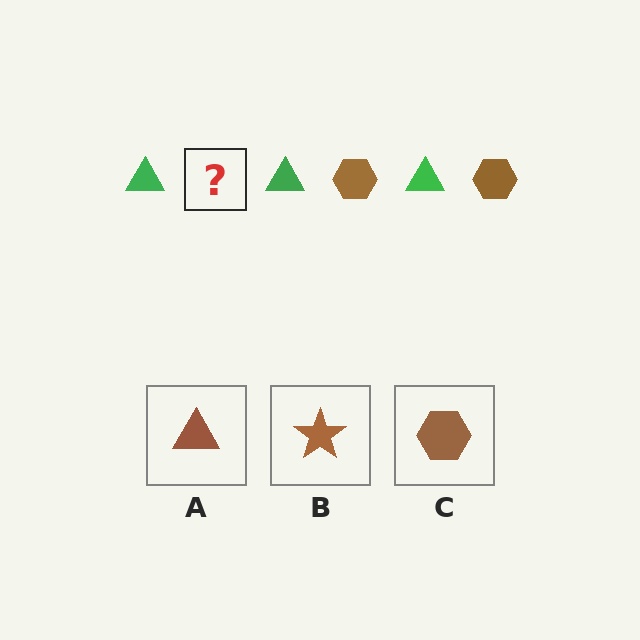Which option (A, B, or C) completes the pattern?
C.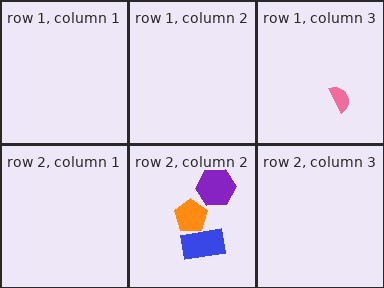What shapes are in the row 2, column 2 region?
The orange pentagon, the blue rectangle, the purple hexagon.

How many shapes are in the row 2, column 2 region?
3.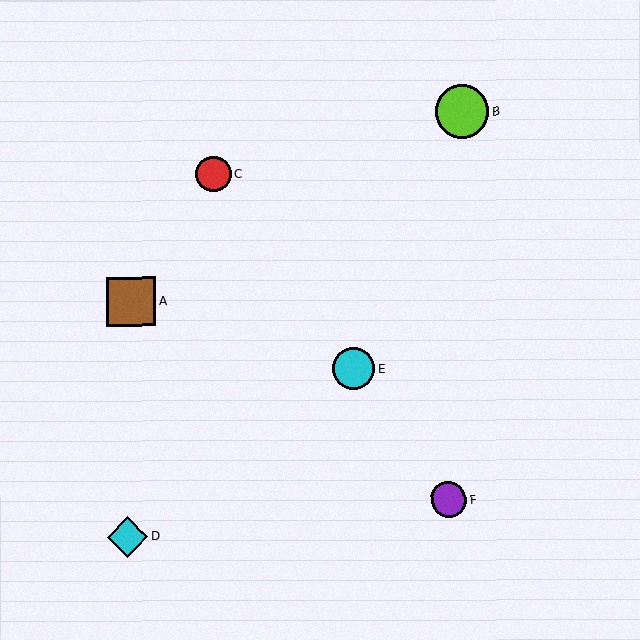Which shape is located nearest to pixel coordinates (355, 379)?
The cyan circle (labeled E) at (354, 368) is nearest to that location.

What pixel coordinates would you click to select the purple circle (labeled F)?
Click at (449, 499) to select the purple circle F.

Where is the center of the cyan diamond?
The center of the cyan diamond is at (127, 537).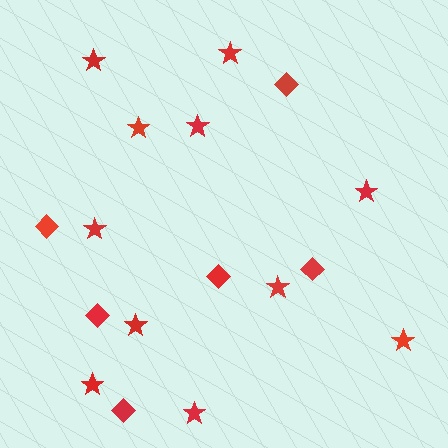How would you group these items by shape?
There are 2 groups: one group of stars (11) and one group of diamonds (6).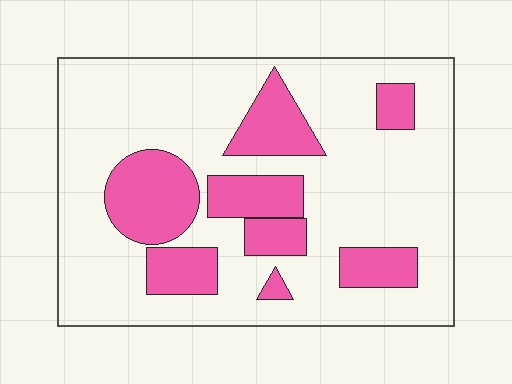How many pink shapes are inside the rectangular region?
8.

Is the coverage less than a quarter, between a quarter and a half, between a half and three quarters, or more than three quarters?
Between a quarter and a half.